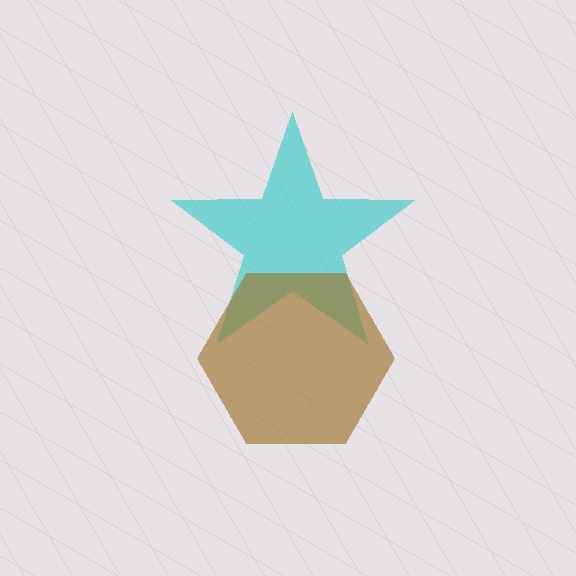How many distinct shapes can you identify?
There are 2 distinct shapes: a cyan star, a brown hexagon.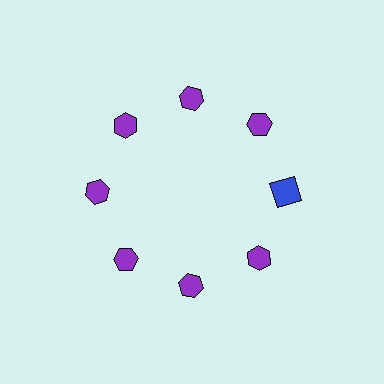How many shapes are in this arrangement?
There are 8 shapes arranged in a ring pattern.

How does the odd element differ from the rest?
It differs in both color (blue instead of purple) and shape (square instead of hexagon).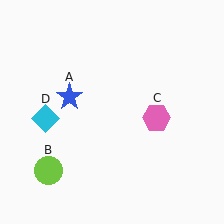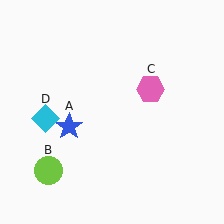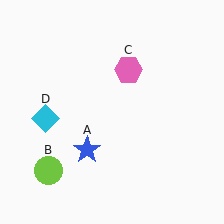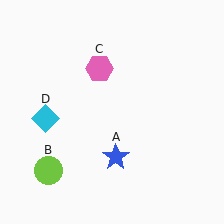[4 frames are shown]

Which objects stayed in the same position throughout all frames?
Lime circle (object B) and cyan diamond (object D) remained stationary.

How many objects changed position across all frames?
2 objects changed position: blue star (object A), pink hexagon (object C).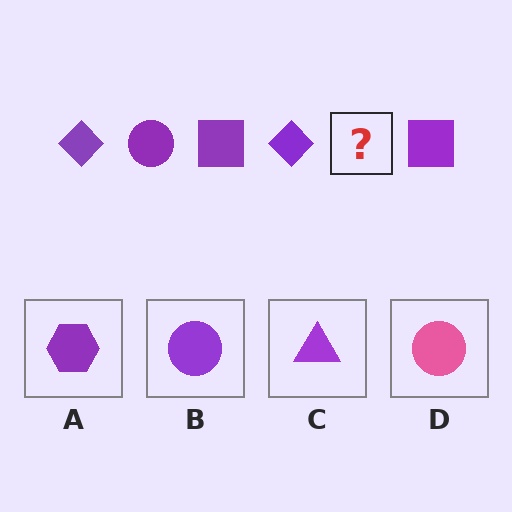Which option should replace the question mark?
Option B.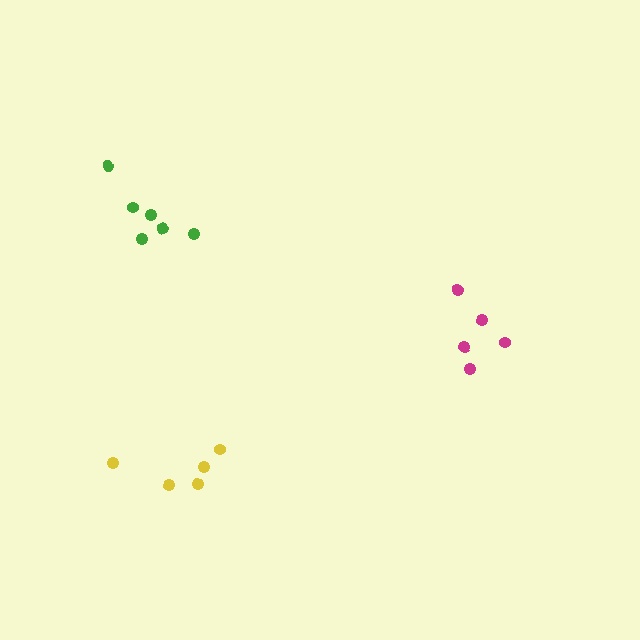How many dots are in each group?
Group 1: 5 dots, Group 2: 5 dots, Group 3: 6 dots (16 total).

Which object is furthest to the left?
The green cluster is leftmost.